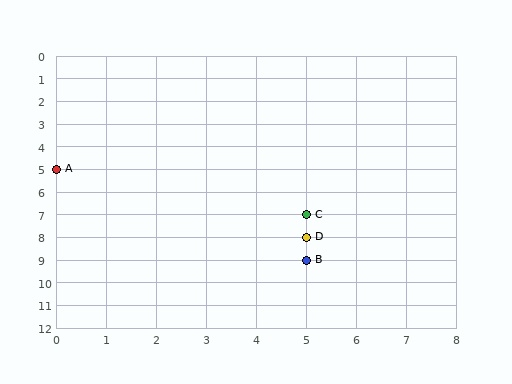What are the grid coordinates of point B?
Point B is at grid coordinates (5, 9).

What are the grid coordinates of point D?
Point D is at grid coordinates (5, 8).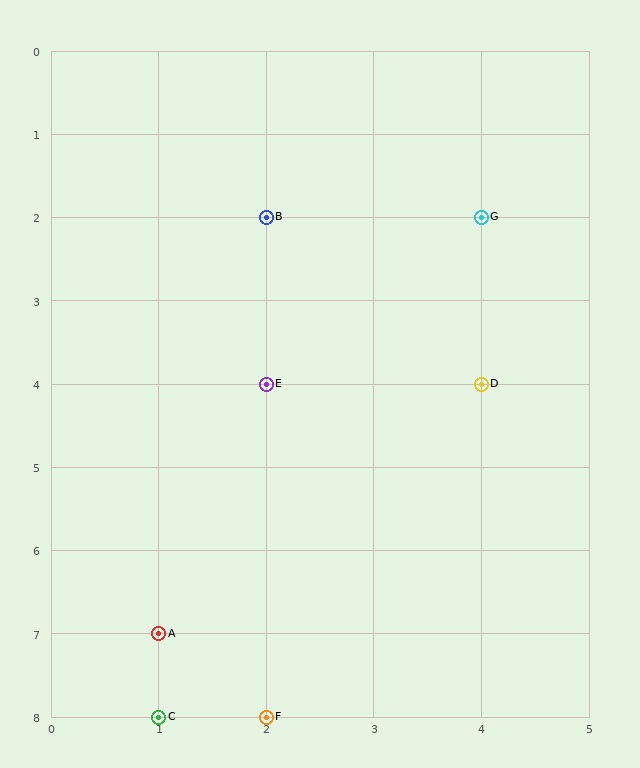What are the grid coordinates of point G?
Point G is at grid coordinates (4, 2).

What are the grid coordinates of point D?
Point D is at grid coordinates (4, 4).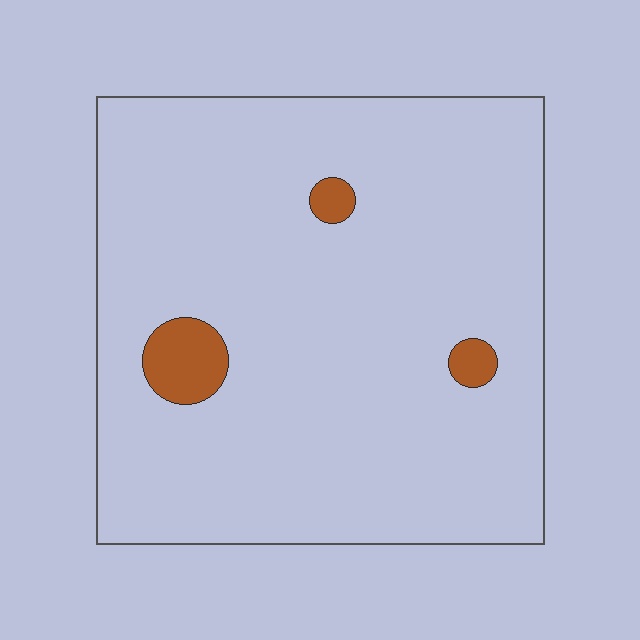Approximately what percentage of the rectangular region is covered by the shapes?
Approximately 5%.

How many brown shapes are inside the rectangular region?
3.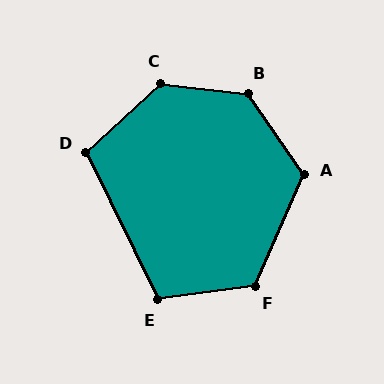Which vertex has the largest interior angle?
B, at approximately 131 degrees.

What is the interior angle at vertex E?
Approximately 108 degrees (obtuse).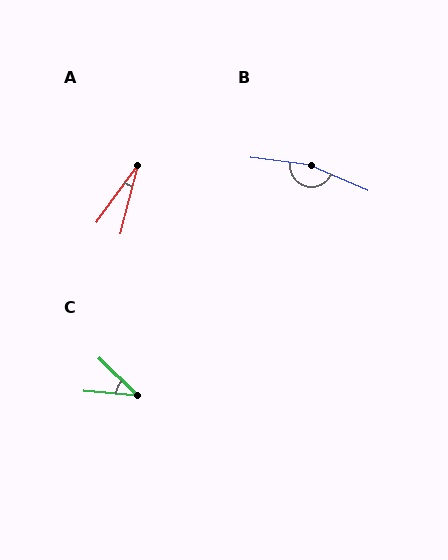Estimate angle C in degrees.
Approximately 39 degrees.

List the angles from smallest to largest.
A (21°), C (39°), B (164°).